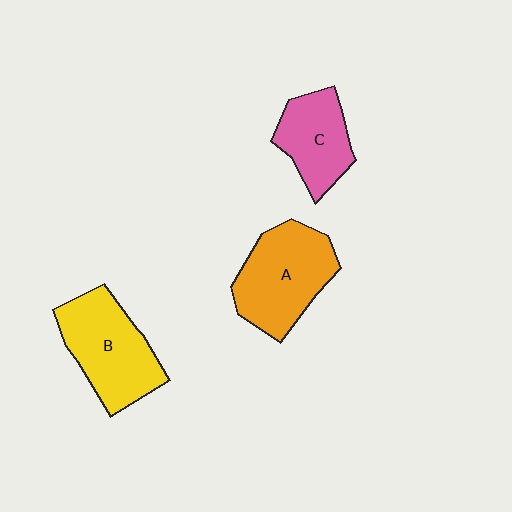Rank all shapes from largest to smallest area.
From largest to smallest: A (orange), B (yellow), C (pink).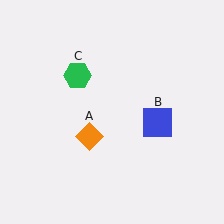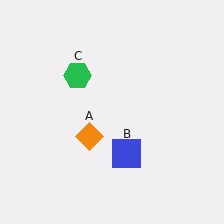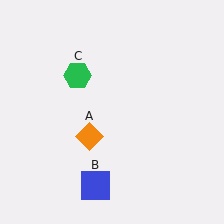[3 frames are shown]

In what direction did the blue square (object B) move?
The blue square (object B) moved down and to the left.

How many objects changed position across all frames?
1 object changed position: blue square (object B).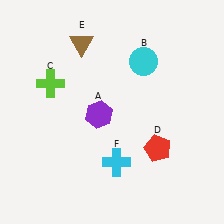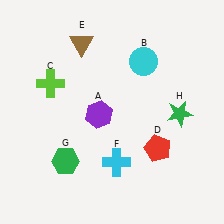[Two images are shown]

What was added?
A green hexagon (G), a green star (H) were added in Image 2.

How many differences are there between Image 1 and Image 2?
There are 2 differences between the two images.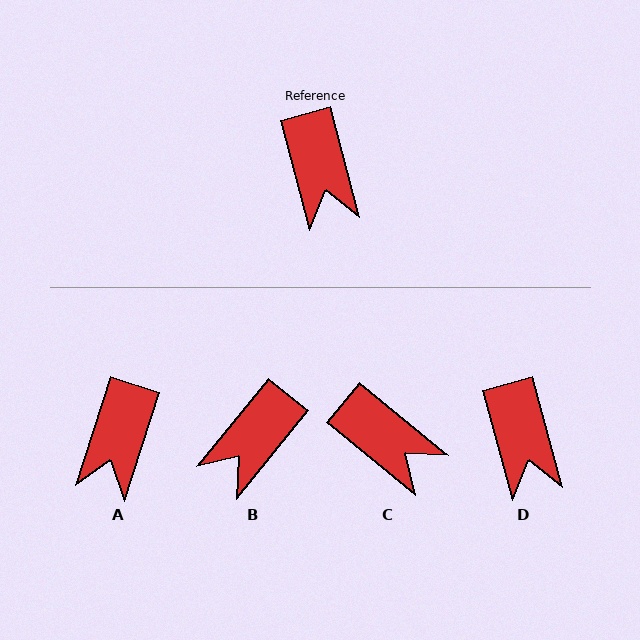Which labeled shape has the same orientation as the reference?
D.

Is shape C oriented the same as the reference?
No, it is off by about 36 degrees.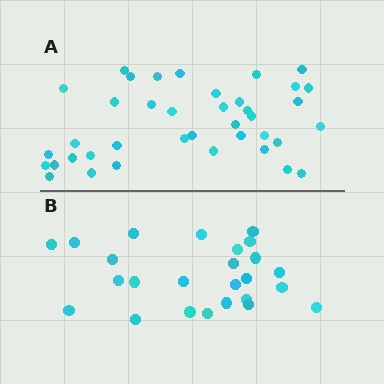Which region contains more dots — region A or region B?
Region A (the top region) has more dots.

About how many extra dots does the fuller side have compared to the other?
Region A has approximately 15 more dots than region B.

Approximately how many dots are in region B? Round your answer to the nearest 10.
About 20 dots. (The exact count is 25, which rounds to 20.)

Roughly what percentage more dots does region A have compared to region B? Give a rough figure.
About 55% more.